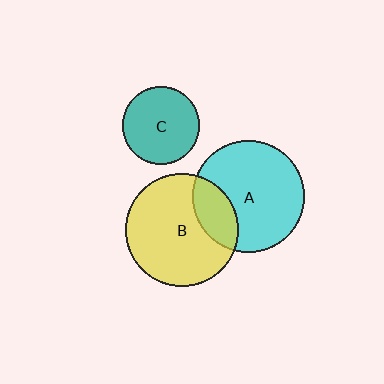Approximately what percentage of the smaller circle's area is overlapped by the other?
Approximately 25%.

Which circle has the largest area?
Circle B (yellow).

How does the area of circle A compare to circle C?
Approximately 2.1 times.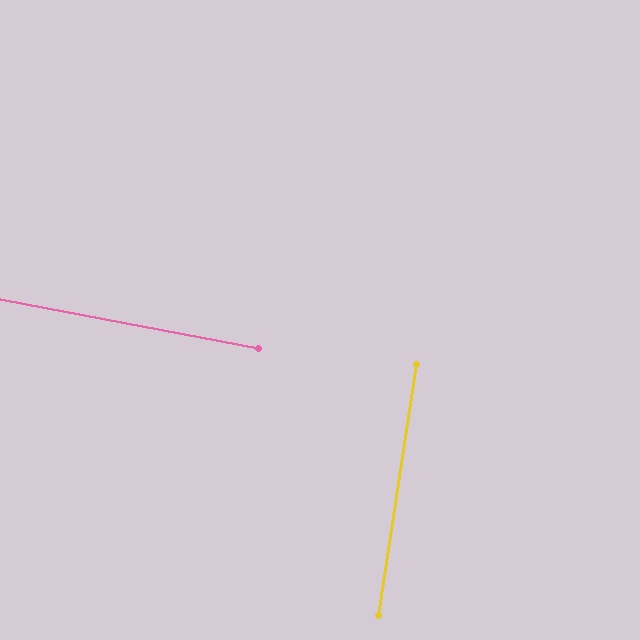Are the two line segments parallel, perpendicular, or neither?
Perpendicular — they meet at approximately 88°.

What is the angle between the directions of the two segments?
Approximately 88 degrees.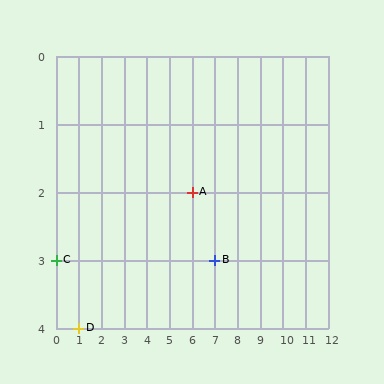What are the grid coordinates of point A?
Point A is at grid coordinates (6, 2).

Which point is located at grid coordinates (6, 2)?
Point A is at (6, 2).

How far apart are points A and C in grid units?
Points A and C are 6 columns and 1 row apart (about 6.1 grid units diagonally).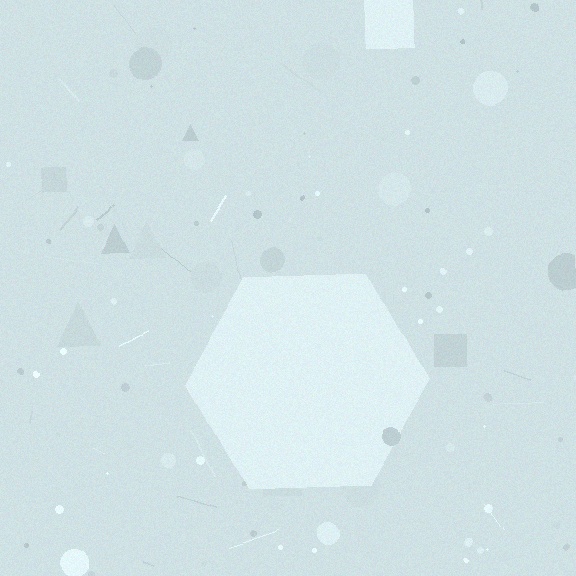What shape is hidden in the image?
A hexagon is hidden in the image.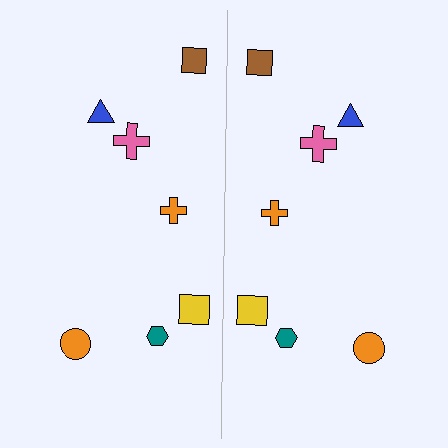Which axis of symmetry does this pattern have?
The pattern has a vertical axis of symmetry running through the center of the image.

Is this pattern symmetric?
Yes, this pattern has bilateral (reflection) symmetry.